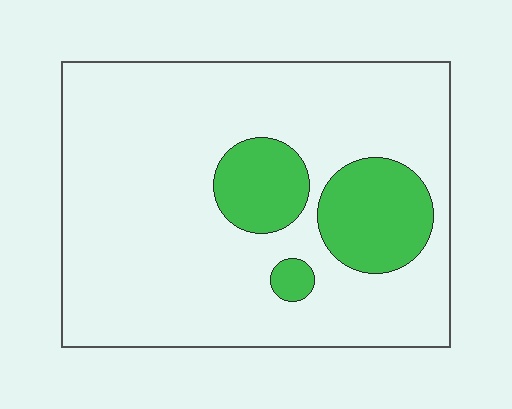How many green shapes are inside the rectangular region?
3.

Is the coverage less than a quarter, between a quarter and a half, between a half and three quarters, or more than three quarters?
Less than a quarter.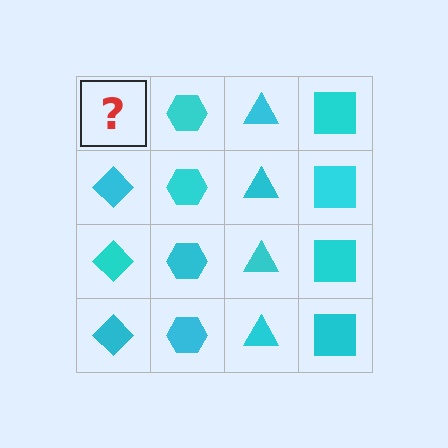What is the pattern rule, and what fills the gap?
The rule is that each column has a consistent shape. The gap should be filled with a cyan diamond.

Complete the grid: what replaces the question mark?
The question mark should be replaced with a cyan diamond.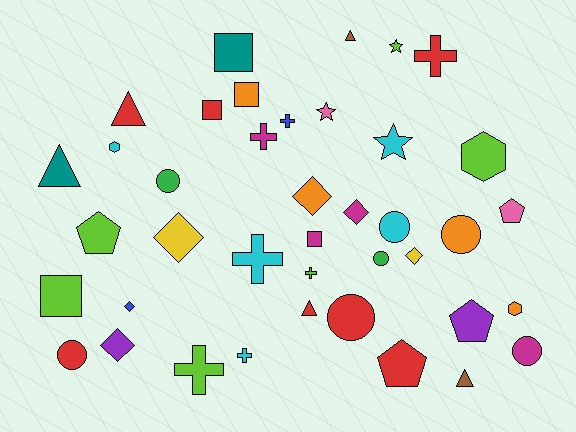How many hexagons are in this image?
There are 3 hexagons.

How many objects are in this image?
There are 40 objects.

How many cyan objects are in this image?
There are 5 cyan objects.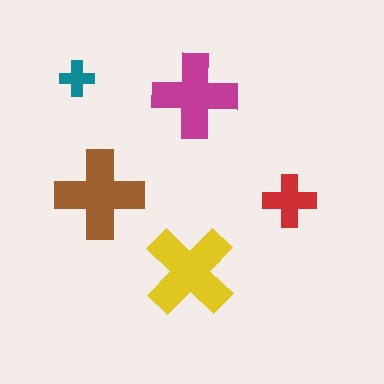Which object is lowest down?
The yellow cross is bottommost.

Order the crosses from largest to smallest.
the yellow one, the brown one, the magenta one, the red one, the teal one.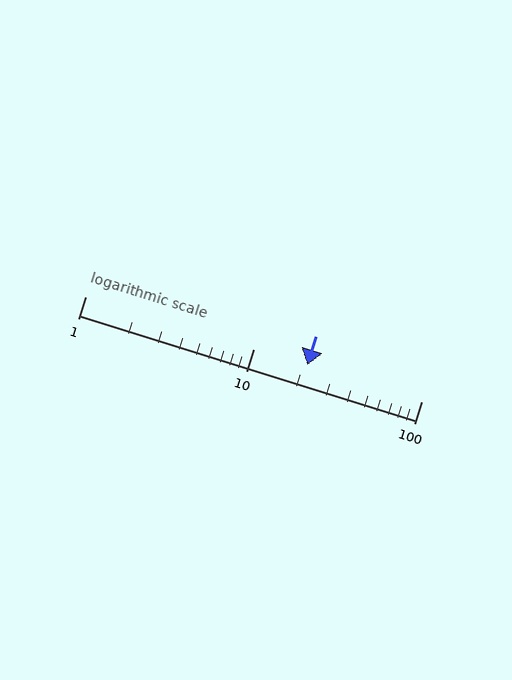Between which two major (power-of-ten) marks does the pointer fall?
The pointer is between 10 and 100.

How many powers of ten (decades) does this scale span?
The scale spans 2 decades, from 1 to 100.